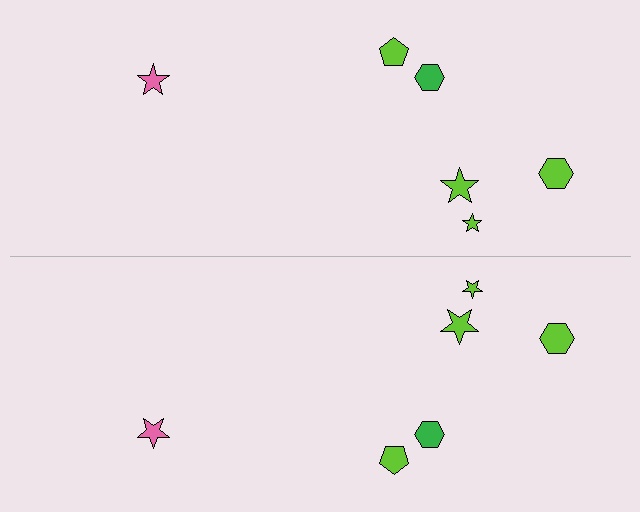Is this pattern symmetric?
Yes, this pattern has bilateral (reflection) symmetry.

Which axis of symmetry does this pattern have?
The pattern has a horizontal axis of symmetry running through the center of the image.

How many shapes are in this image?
There are 12 shapes in this image.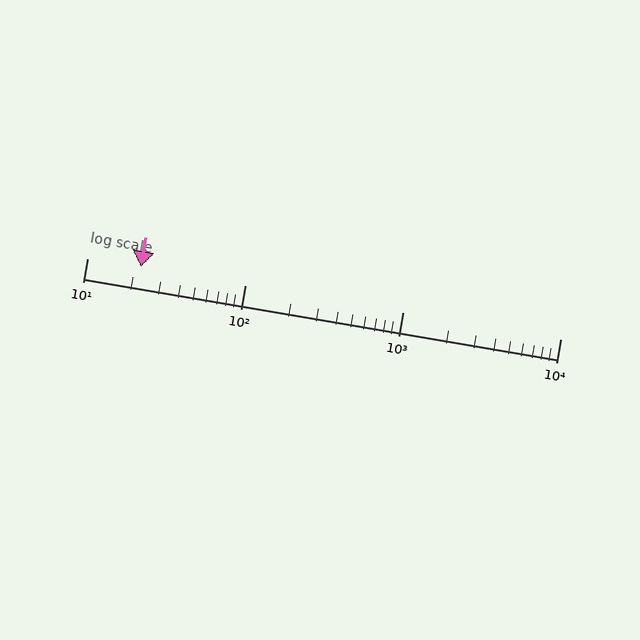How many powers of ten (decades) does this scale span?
The scale spans 3 decades, from 10 to 10000.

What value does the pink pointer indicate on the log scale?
The pointer indicates approximately 22.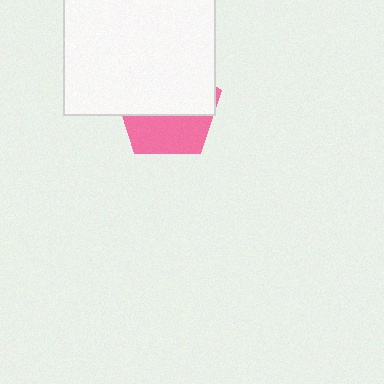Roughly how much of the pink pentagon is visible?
A small part of it is visible (roughly 41%).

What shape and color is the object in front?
The object in front is a white square.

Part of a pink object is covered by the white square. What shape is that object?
It is a pentagon.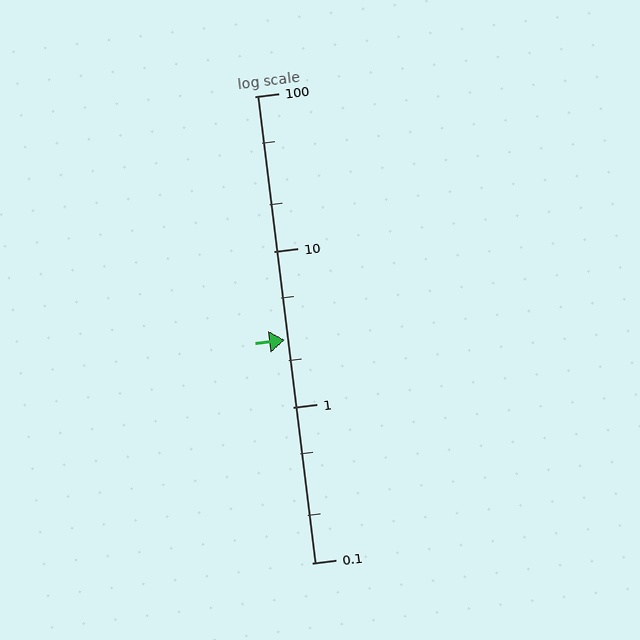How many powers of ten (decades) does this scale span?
The scale spans 3 decades, from 0.1 to 100.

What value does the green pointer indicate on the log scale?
The pointer indicates approximately 2.7.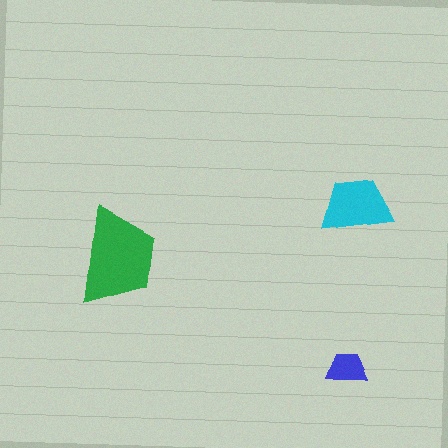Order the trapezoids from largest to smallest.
the green one, the cyan one, the blue one.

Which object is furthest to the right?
The cyan trapezoid is rightmost.